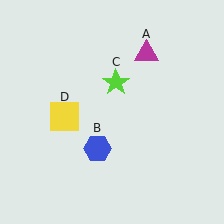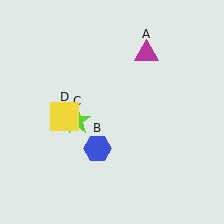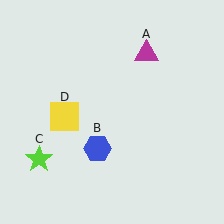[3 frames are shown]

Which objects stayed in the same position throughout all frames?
Magenta triangle (object A) and blue hexagon (object B) and yellow square (object D) remained stationary.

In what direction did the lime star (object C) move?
The lime star (object C) moved down and to the left.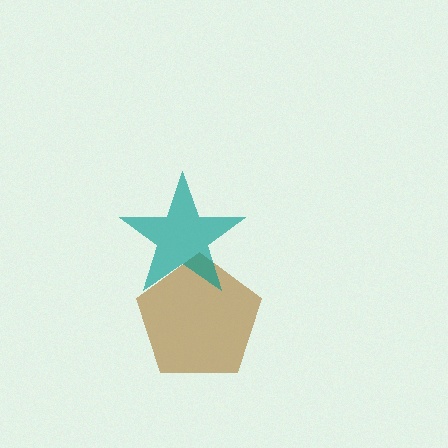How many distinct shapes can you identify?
There are 2 distinct shapes: a brown pentagon, a teal star.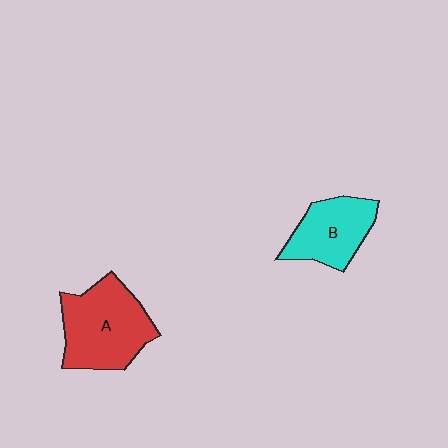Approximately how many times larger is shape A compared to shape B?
Approximately 1.4 times.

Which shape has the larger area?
Shape A (red).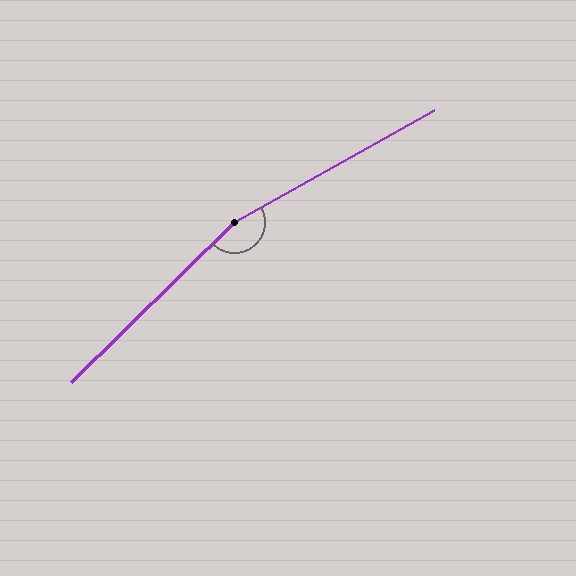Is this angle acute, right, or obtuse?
It is obtuse.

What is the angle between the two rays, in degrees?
Approximately 165 degrees.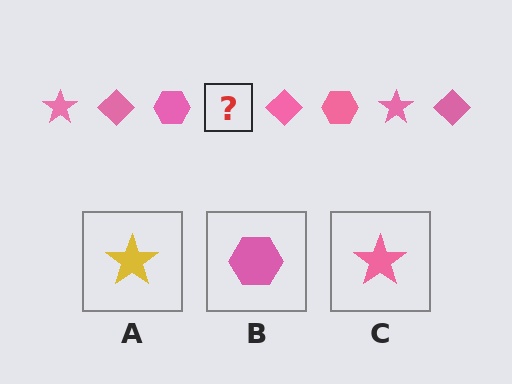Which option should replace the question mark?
Option C.